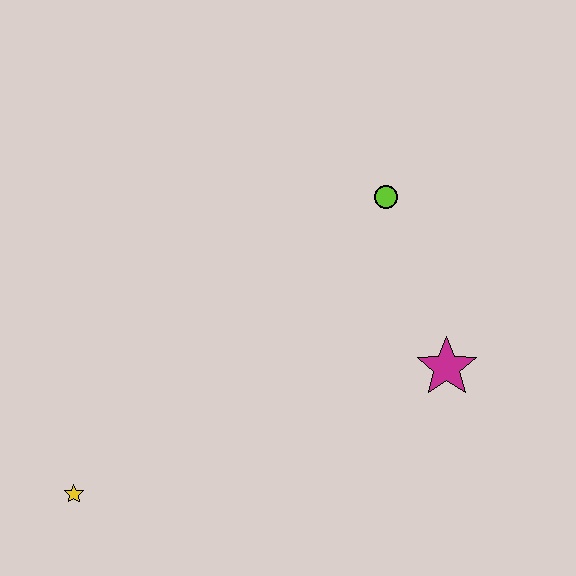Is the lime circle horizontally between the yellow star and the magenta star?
Yes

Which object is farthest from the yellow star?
The lime circle is farthest from the yellow star.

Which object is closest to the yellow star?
The magenta star is closest to the yellow star.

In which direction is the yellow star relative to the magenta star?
The yellow star is to the left of the magenta star.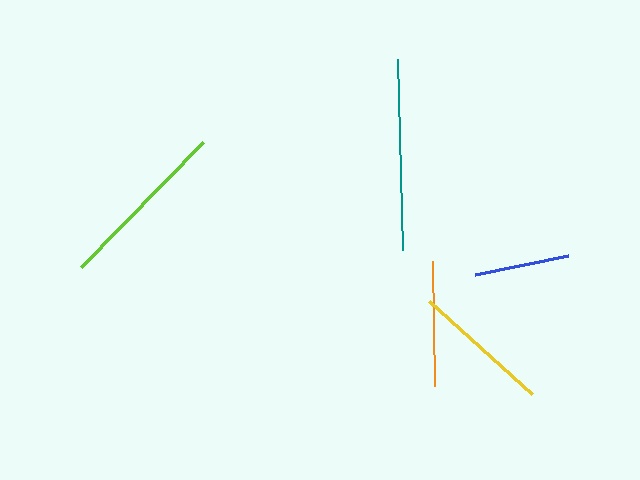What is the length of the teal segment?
The teal segment is approximately 192 pixels long.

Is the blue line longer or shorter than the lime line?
The lime line is longer than the blue line.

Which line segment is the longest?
The teal line is the longest at approximately 192 pixels.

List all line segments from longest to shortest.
From longest to shortest: teal, lime, yellow, orange, blue.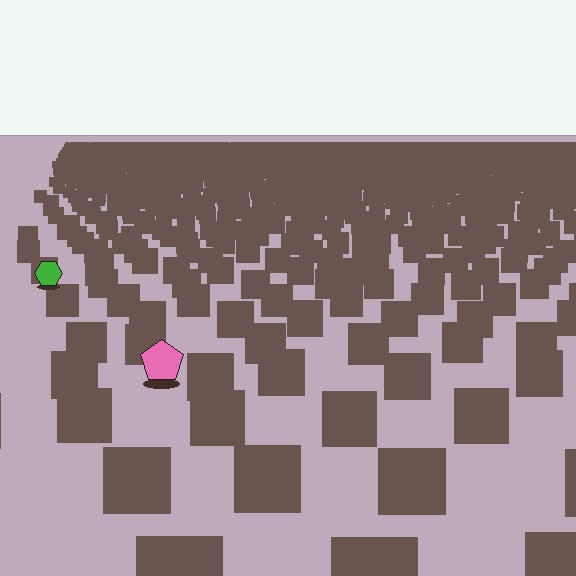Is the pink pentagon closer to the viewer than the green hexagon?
Yes. The pink pentagon is closer — you can tell from the texture gradient: the ground texture is coarser near it.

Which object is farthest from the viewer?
The green hexagon is farthest from the viewer. It appears smaller and the ground texture around it is denser.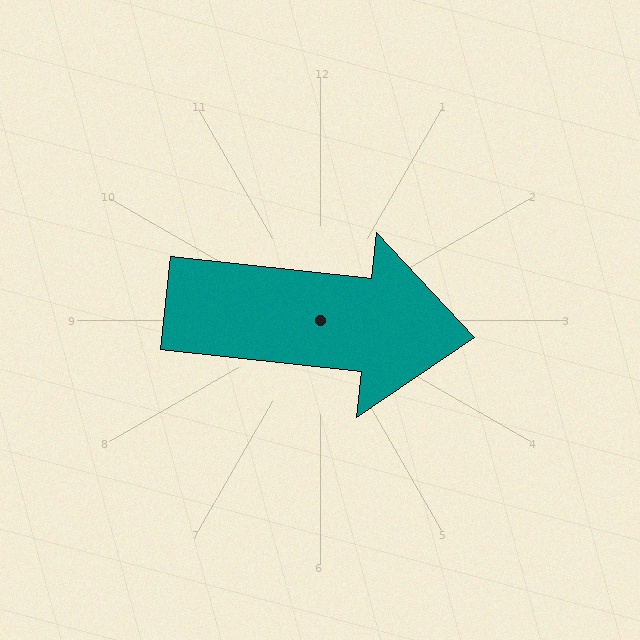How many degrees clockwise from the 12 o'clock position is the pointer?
Approximately 96 degrees.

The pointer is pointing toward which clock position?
Roughly 3 o'clock.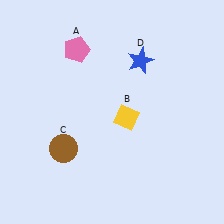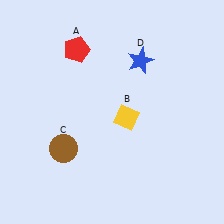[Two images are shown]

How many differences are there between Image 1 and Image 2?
There is 1 difference between the two images.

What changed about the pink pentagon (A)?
In Image 1, A is pink. In Image 2, it changed to red.